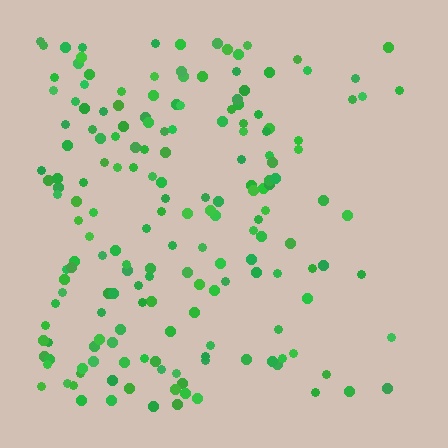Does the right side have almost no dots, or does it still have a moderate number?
Still a moderate number, just noticeably fewer than the left.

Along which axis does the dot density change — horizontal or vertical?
Horizontal.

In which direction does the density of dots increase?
From right to left, with the left side densest.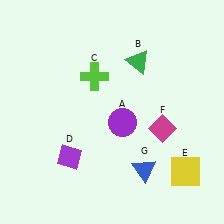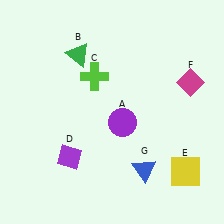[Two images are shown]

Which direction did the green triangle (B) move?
The green triangle (B) moved left.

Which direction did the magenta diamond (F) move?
The magenta diamond (F) moved up.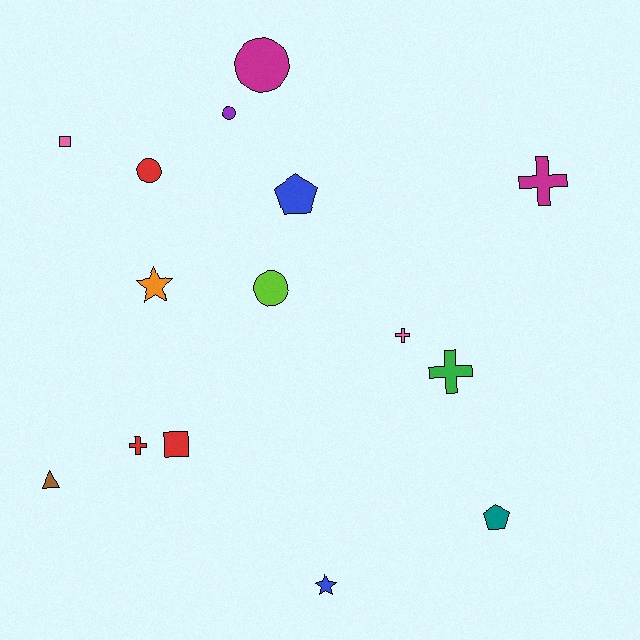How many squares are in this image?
There are 2 squares.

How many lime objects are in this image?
There is 1 lime object.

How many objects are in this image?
There are 15 objects.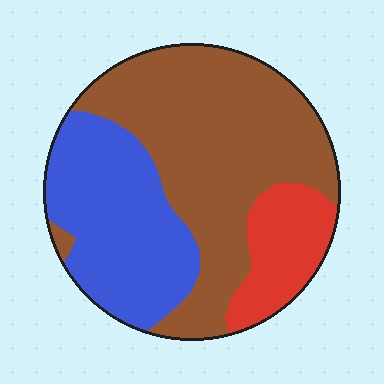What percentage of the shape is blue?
Blue takes up about one third (1/3) of the shape.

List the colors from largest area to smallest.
From largest to smallest: brown, blue, red.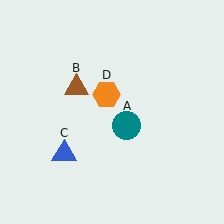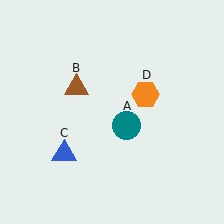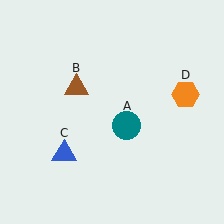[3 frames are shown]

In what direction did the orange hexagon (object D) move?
The orange hexagon (object D) moved right.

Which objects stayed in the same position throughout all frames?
Teal circle (object A) and brown triangle (object B) and blue triangle (object C) remained stationary.